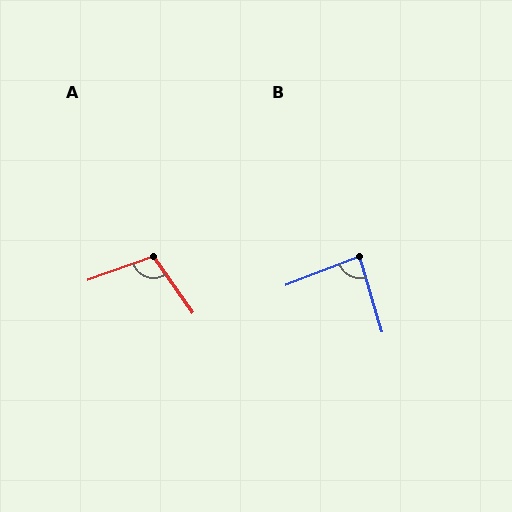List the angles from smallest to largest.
B (85°), A (105°).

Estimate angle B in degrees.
Approximately 85 degrees.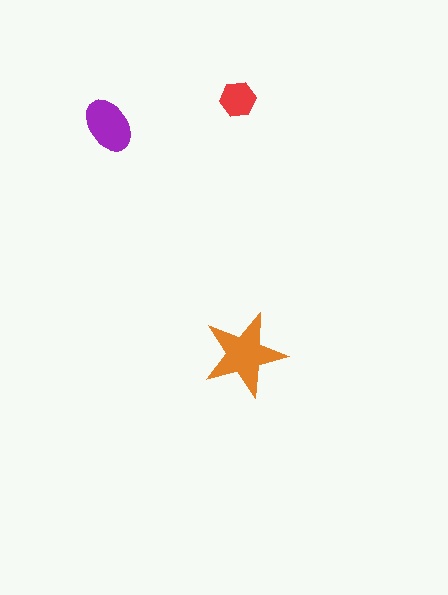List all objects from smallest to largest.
The red hexagon, the purple ellipse, the orange star.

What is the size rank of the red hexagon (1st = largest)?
3rd.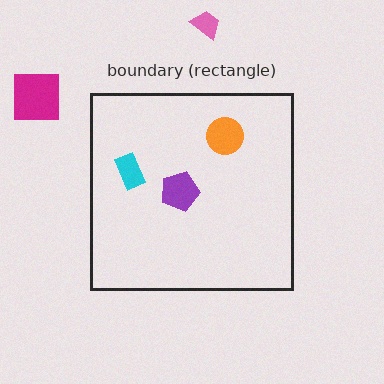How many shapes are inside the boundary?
3 inside, 2 outside.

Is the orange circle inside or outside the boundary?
Inside.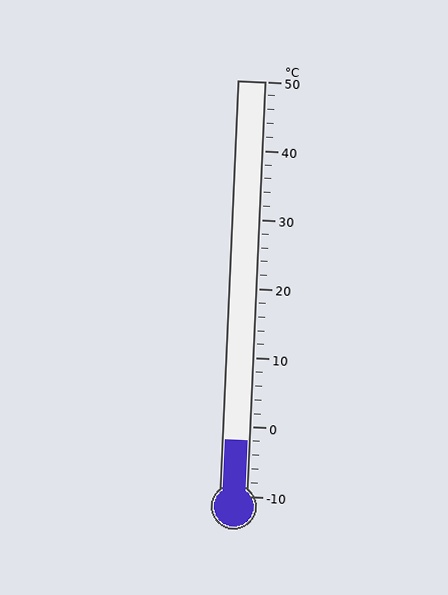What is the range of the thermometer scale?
The thermometer scale ranges from -10°C to 50°C.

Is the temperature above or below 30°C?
The temperature is below 30°C.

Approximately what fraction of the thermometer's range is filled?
The thermometer is filled to approximately 15% of its range.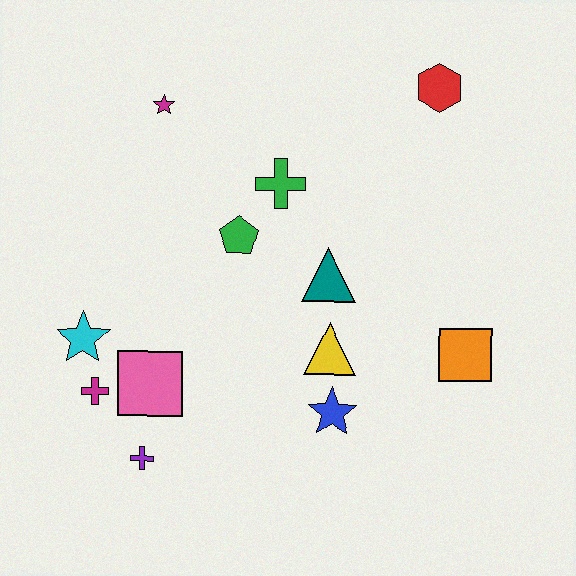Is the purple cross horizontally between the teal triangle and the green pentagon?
No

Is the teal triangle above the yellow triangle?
Yes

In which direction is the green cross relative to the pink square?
The green cross is above the pink square.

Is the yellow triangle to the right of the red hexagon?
No